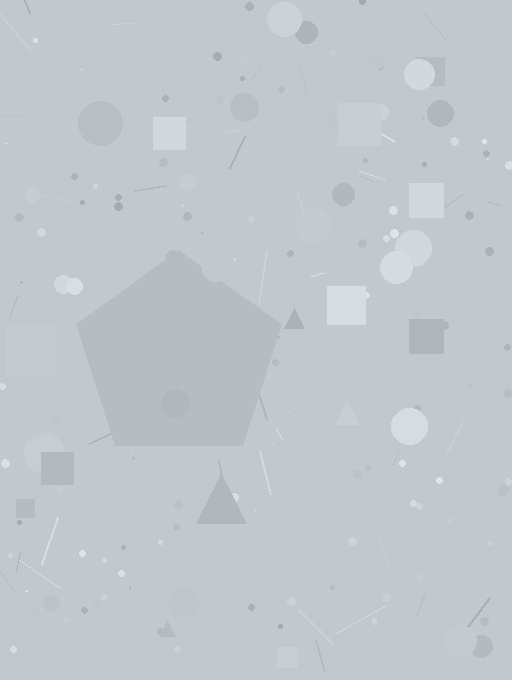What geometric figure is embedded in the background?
A pentagon is embedded in the background.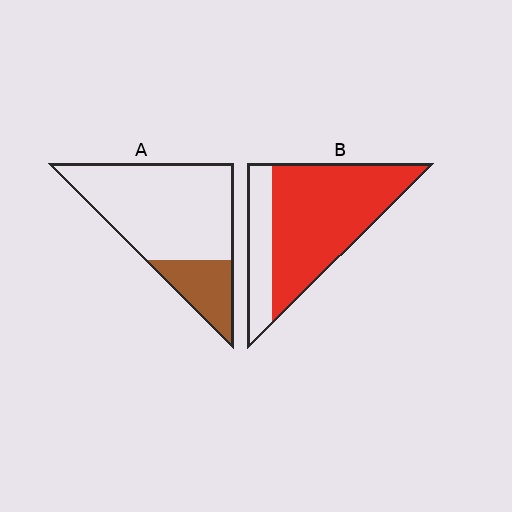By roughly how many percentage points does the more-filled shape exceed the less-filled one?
By roughly 50 percentage points (B over A).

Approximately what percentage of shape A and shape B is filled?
A is approximately 25% and B is approximately 75%.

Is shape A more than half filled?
No.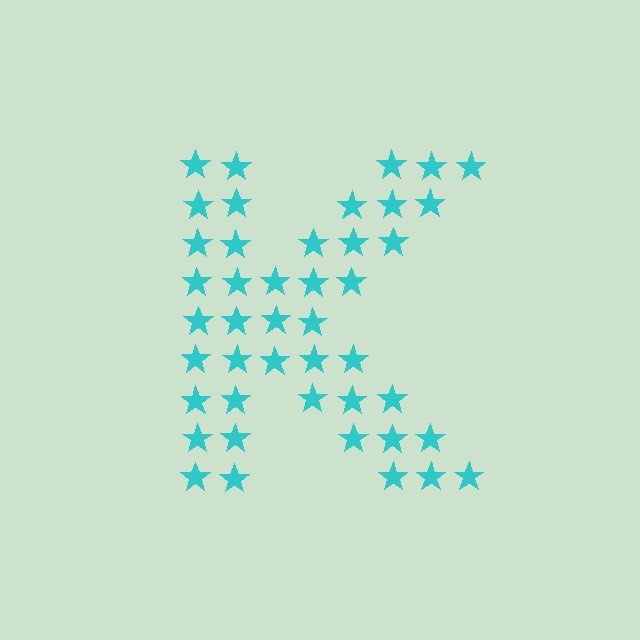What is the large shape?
The large shape is the letter K.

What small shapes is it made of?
It is made of small stars.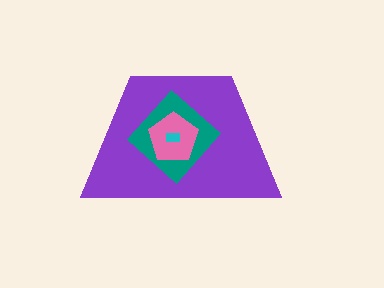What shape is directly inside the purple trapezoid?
The teal diamond.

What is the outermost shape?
The purple trapezoid.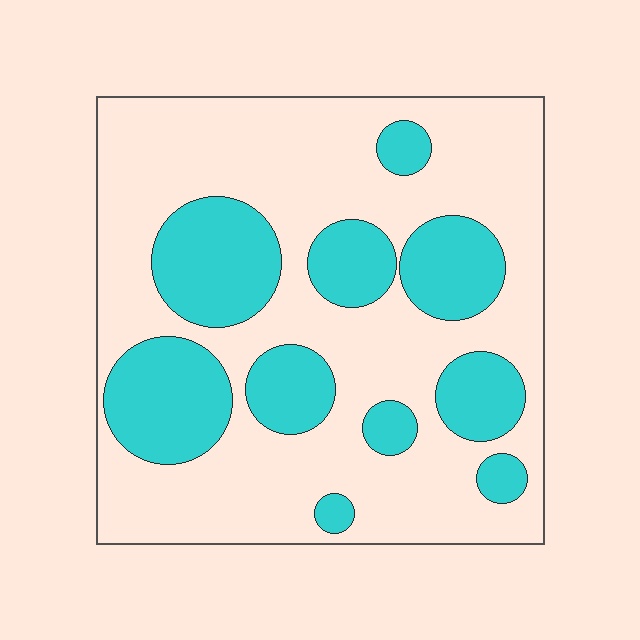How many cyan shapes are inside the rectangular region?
10.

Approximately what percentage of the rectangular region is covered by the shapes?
Approximately 30%.